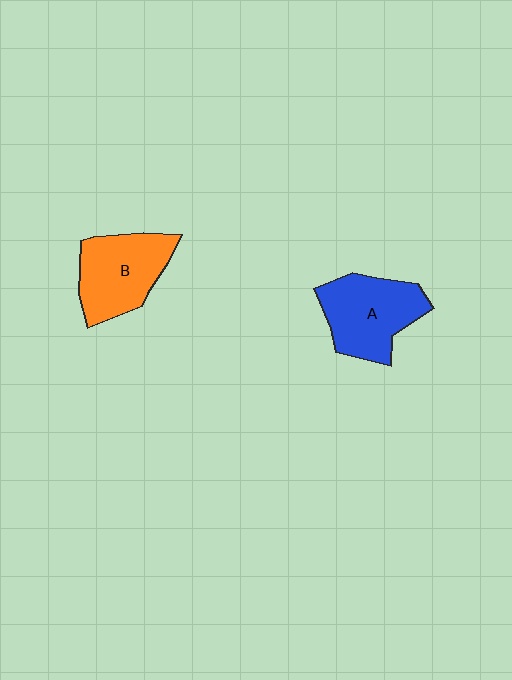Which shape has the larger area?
Shape A (blue).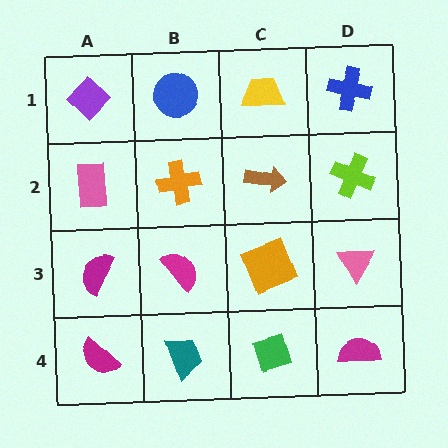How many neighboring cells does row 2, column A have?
3.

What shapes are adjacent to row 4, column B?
A magenta semicircle (row 3, column B), a magenta semicircle (row 4, column A), a green diamond (row 4, column C).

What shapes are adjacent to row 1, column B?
An orange cross (row 2, column B), a purple diamond (row 1, column A), a yellow trapezoid (row 1, column C).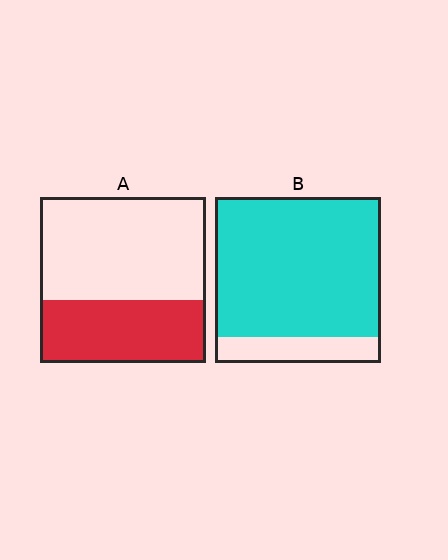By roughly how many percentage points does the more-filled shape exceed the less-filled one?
By roughly 45 percentage points (B over A).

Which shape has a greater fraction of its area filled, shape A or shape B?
Shape B.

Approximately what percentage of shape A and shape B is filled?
A is approximately 40% and B is approximately 85%.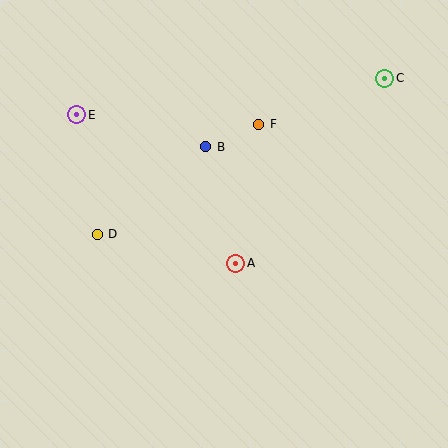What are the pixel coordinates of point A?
Point A is at (236, 263).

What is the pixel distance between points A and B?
The distance between A and B is 120 pixels.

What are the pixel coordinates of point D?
Point D is at (97, 234).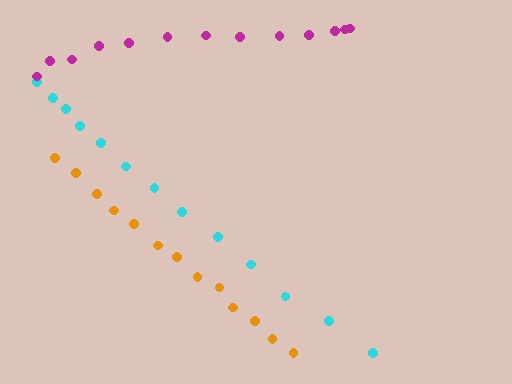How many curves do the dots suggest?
There are 3 distinct paths.